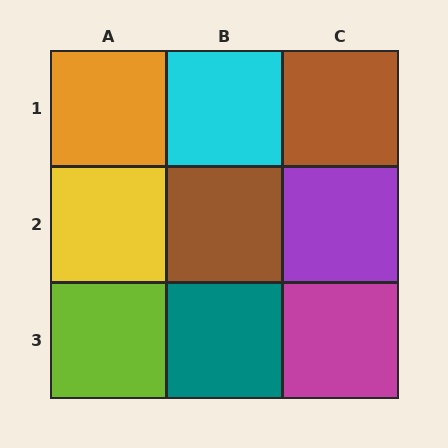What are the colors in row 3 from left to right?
Lime, teal, magenta.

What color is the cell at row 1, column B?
Cyan.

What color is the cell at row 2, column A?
Yellow.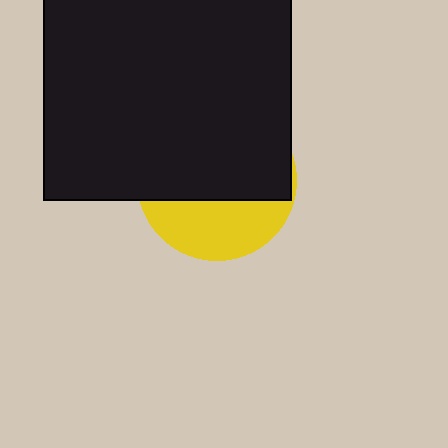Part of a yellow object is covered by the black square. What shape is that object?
It is a circle.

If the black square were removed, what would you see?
You would see the complete yellow circle.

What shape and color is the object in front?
The object in front is a black square.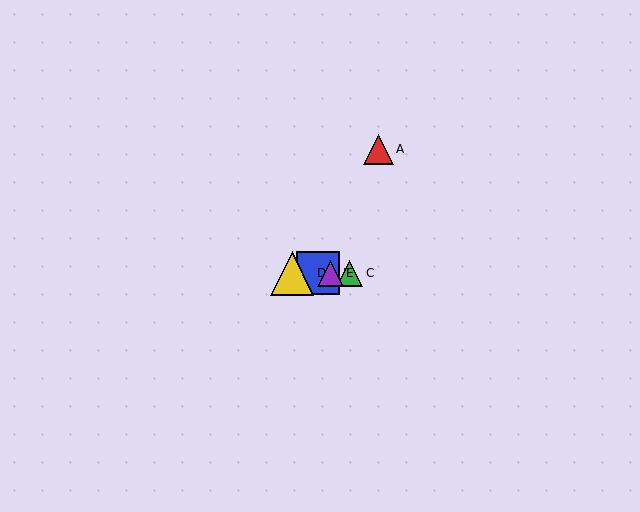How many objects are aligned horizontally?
4 objects (B, C, D, E) are aligned horizontally.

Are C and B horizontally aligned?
Yes, both are at y≈273.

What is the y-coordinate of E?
Object E is at y≈273.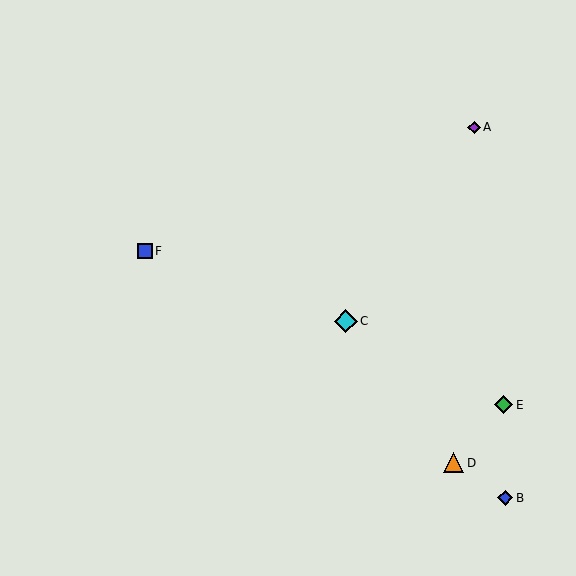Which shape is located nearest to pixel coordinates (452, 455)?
The orange triangle (labeled D) at (454, 463) is nearest to that location.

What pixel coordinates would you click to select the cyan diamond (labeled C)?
Click at (346, 321) to select the cyan diamond C.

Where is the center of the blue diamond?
The center of the blue diamond is at (505, 498).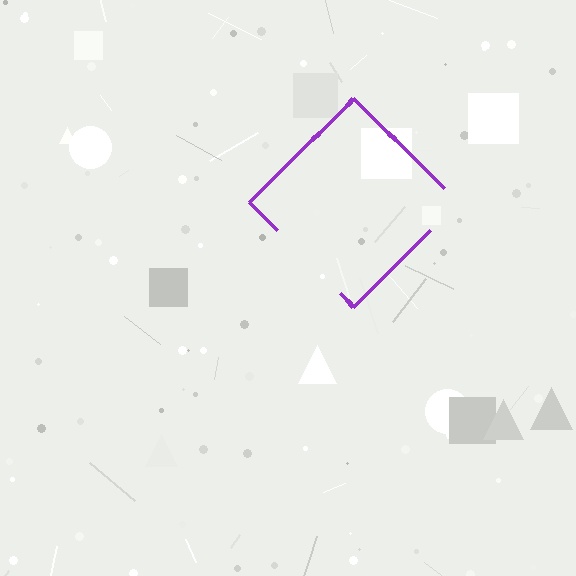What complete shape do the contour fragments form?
The contour fragments form a diamond.